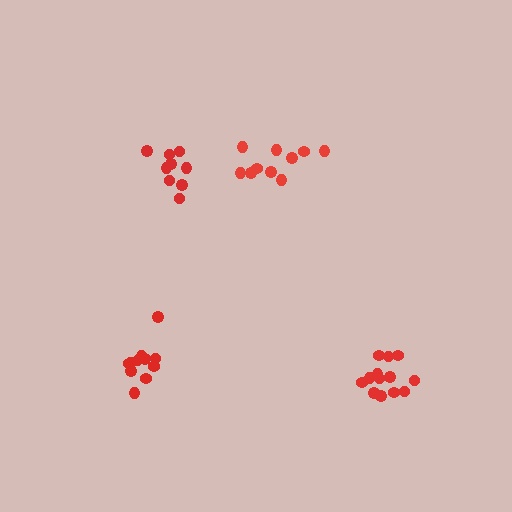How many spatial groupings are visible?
There are 4 spatial groupings.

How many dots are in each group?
Group 1: 13 dots, Group 2: 9 dots, Group 3: 10 dots, Group 4: 11 dots (43 total).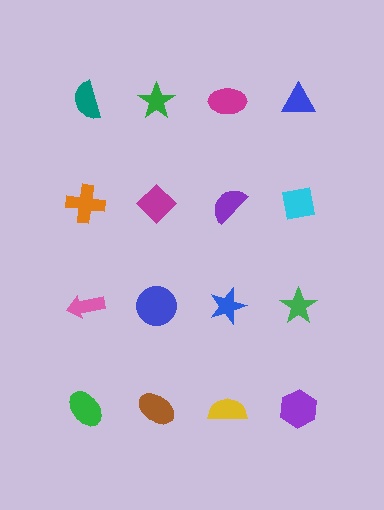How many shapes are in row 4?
4 shapes.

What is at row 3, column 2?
A blue circle.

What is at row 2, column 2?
A magenta diamond.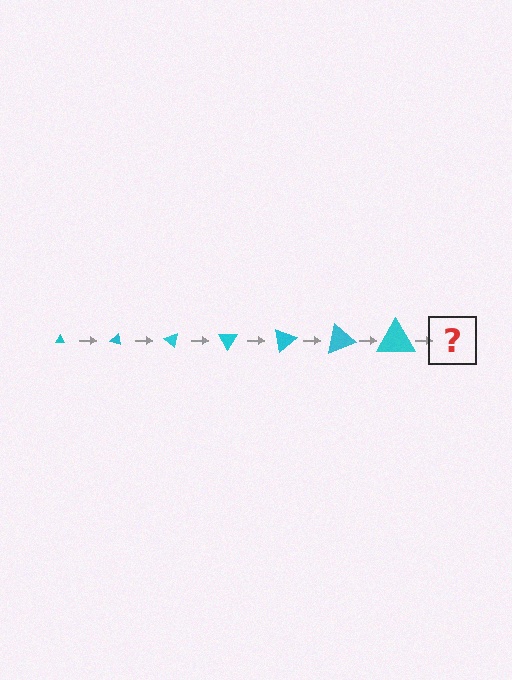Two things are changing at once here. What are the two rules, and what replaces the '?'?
The two rules are that the triangle grows larger each step and it rotates 20 degrees each step. The '?' should be a triangle, larger than the previous one and rotated 140 degrees from the start.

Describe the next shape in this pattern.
It should be a triangle, larger than the previous one and rotated 140 degrees from the start.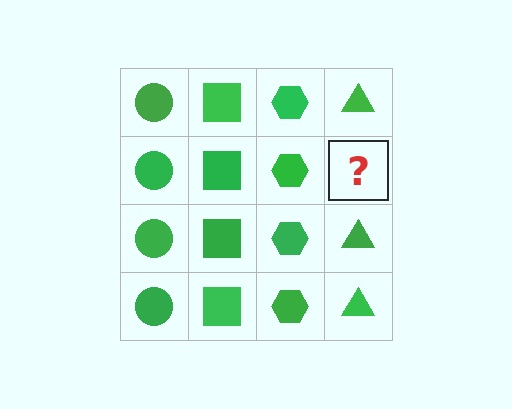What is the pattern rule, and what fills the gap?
The rule is that each column has a consistent shape. The gap should be filled with a green triangle.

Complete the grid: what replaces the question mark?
The question mark should be replaced with a green triangle.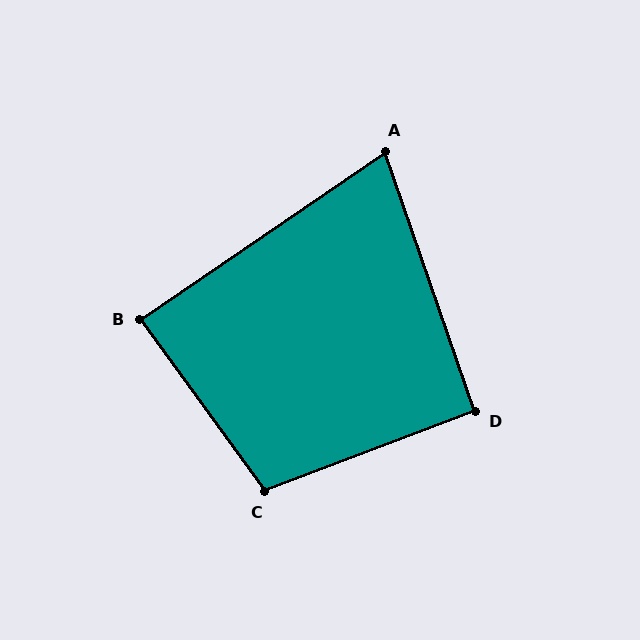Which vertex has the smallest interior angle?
A, at approximately 75 degrees.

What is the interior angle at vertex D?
Approximately 92 degrees (approximately right).